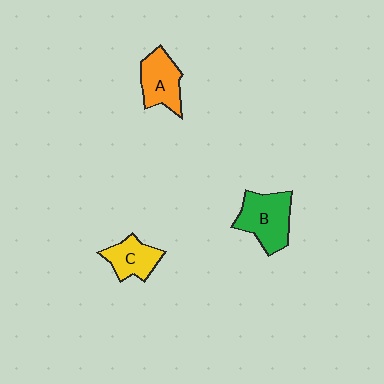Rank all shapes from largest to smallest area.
From largest to smallest: B (green), A (orange), C (yellow).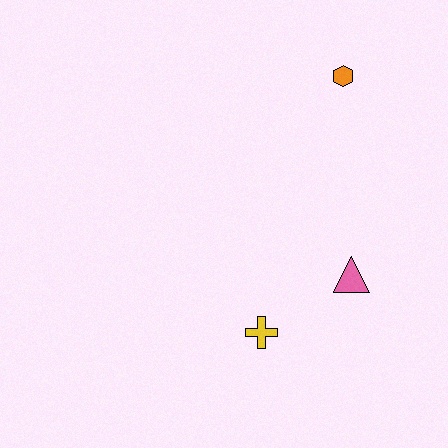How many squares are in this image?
There are no squares.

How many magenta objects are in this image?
There are no magenta objects.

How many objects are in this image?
There are 3 objects.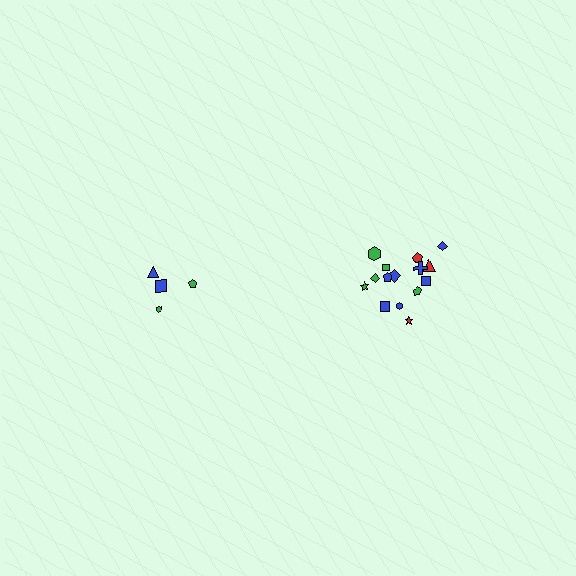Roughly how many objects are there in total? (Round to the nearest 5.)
Roughly 20 objects in total.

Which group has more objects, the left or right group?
The right group.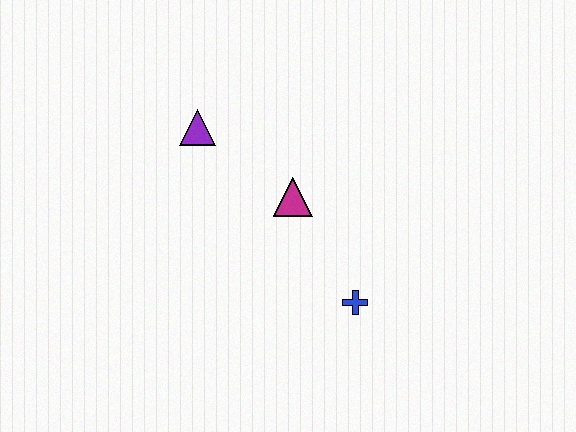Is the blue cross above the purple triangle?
No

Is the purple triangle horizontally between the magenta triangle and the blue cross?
No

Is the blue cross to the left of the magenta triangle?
No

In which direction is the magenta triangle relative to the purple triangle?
The magenta triangle is to the right of the purple triangle.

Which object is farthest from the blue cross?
The purple triangle is farthest from the blue cross.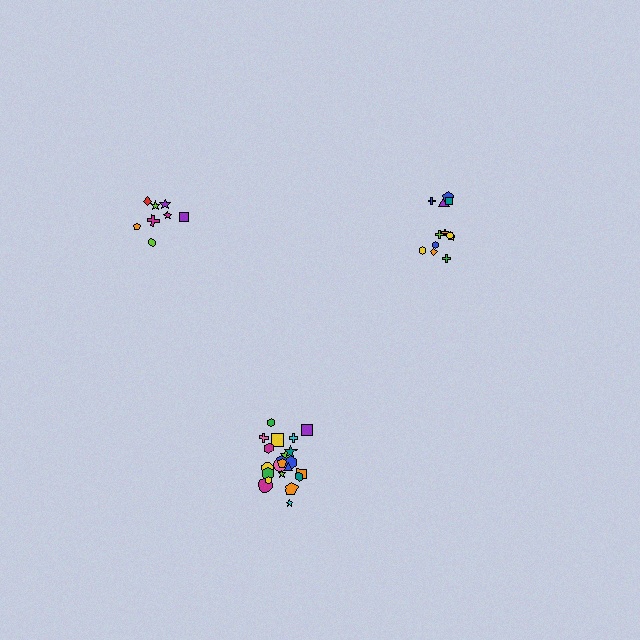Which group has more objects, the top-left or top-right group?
The top-right group.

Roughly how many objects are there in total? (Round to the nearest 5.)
Roughly 40 objects in total.